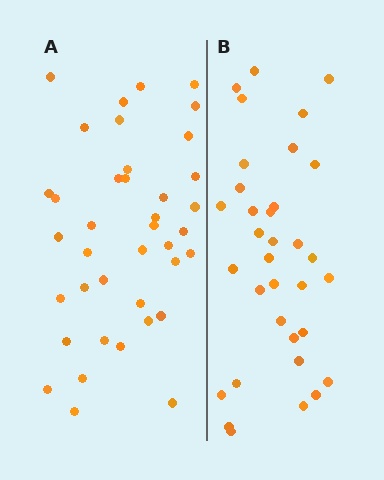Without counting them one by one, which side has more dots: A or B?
Region A (the left region) has more dots.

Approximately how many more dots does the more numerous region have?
Region A has about 5 more dots than region B.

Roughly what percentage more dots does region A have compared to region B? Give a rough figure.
About 15% more.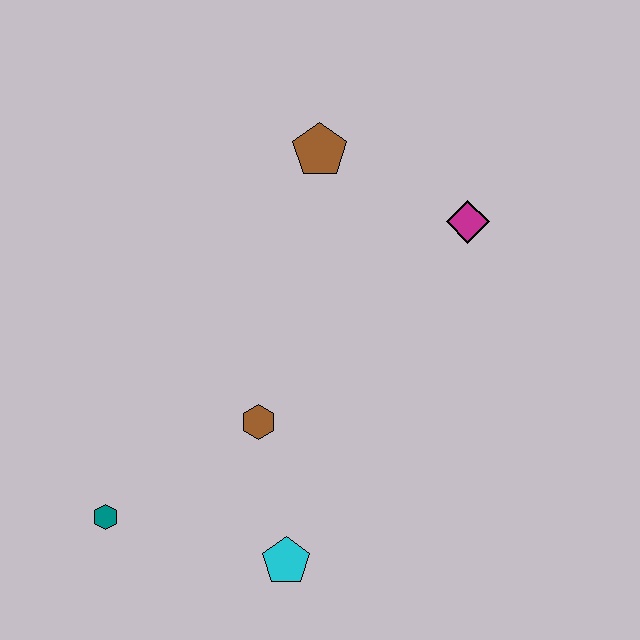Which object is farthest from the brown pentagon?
The teal hexagon is farthest from the brown pentagon.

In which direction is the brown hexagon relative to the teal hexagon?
The brown hexagon is to the right of the teal hexagon.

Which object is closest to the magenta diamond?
The brown pentagon is closest to the magenta diamond.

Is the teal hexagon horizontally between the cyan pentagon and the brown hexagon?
No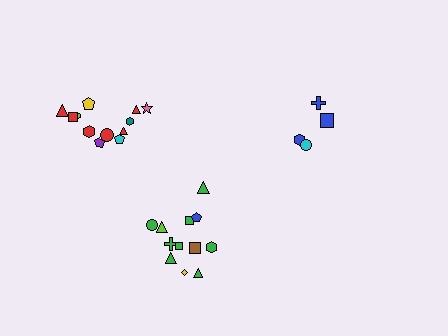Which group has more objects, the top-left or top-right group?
The top-left group.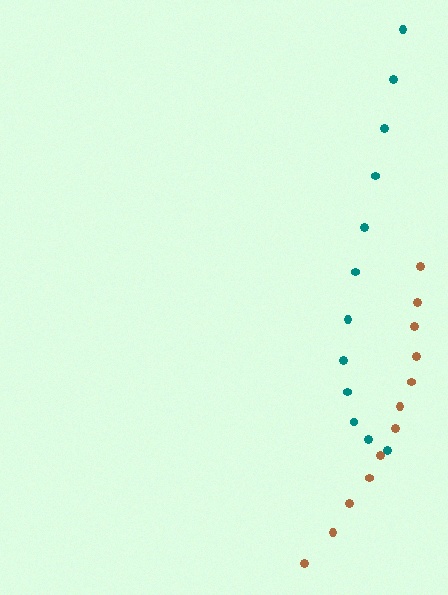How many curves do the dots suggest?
There are 2 distinct paths.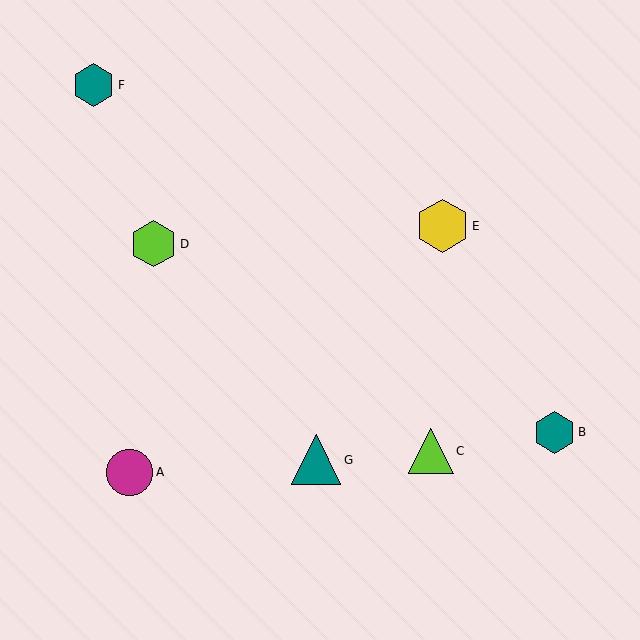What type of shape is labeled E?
Shape E is a yellow hexagon.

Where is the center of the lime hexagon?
The center of the lime hexagon is at (154, 244).